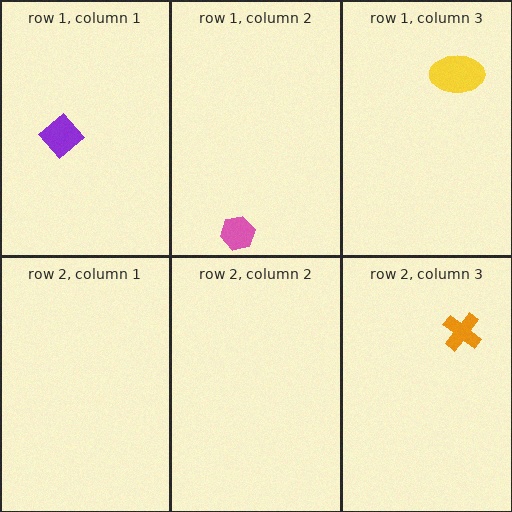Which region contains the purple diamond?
The row 1, column 1 region.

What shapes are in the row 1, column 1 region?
The purple diamond.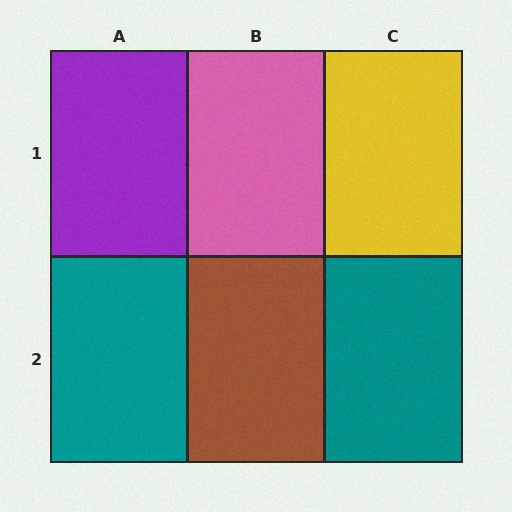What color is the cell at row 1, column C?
Yellow.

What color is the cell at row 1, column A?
Purple.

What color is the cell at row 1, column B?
Pink.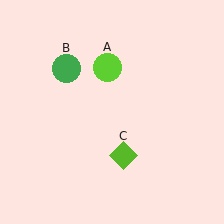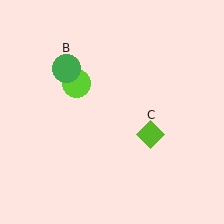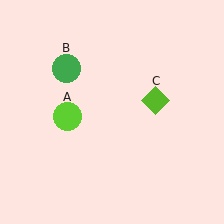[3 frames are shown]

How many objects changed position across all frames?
2 objects changed position: lime circle (object A), lime diamond (object C).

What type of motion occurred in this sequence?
The lime circle (object A), lime diamond (object C) rotated counterclockwise around the center of the scene.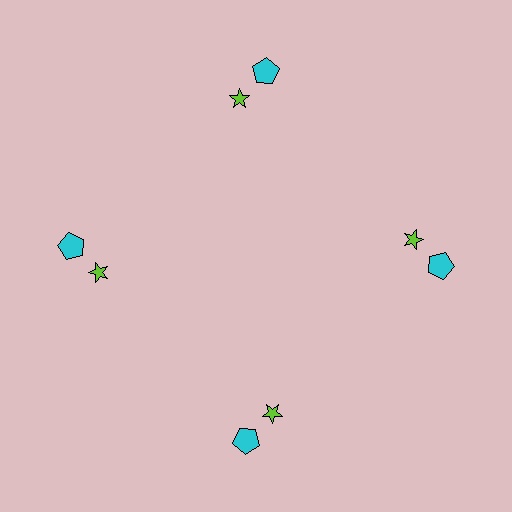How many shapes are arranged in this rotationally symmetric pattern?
There are 8 shapes, arranged in 4 groups of 2.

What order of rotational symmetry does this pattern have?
This pattern has 4-fold rotational symmetry.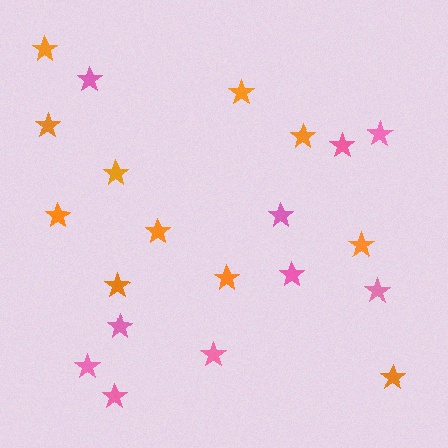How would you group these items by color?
There are 2 groups: one group of pink stars (10) and one group of orange stars (11).